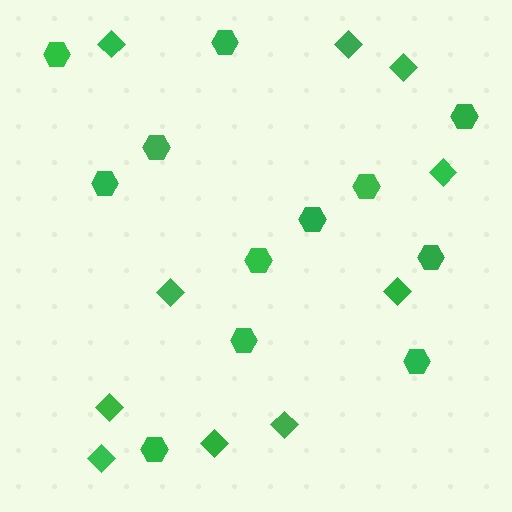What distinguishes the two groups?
There are 2 groups: one group of hexagons (12) and one group of diamonds (10).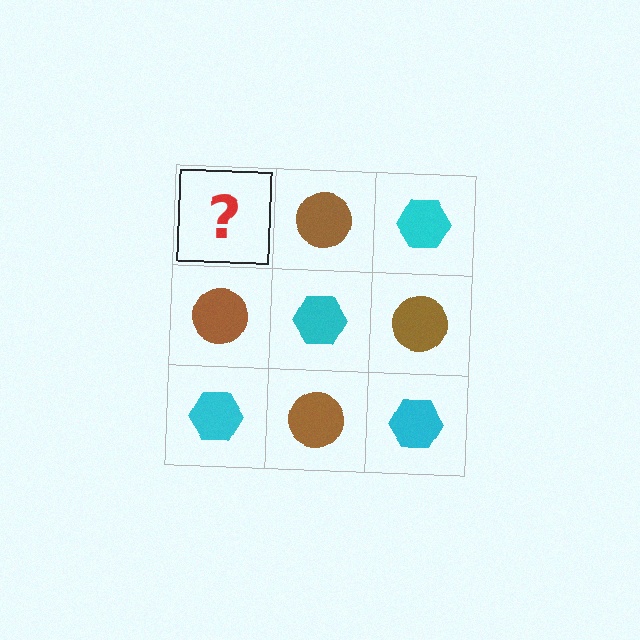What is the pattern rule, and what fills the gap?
The rule is that it alternates cyan hexagon and brown circle in a checkerboard pattern. The gap should be filled with a cyan hexagon.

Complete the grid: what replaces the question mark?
The question mark should be replaced with a cyan hexagon.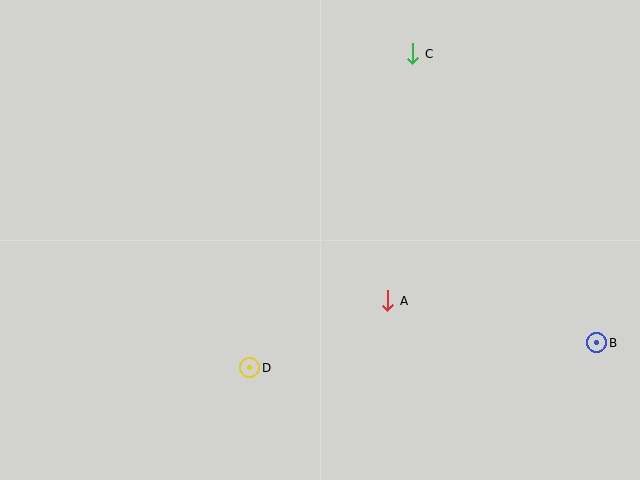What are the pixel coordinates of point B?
Point B is at (597, 343).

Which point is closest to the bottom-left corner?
Point D is closest to the bottom-left corner.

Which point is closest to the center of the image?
Point A at (388, 301) is closest to the center.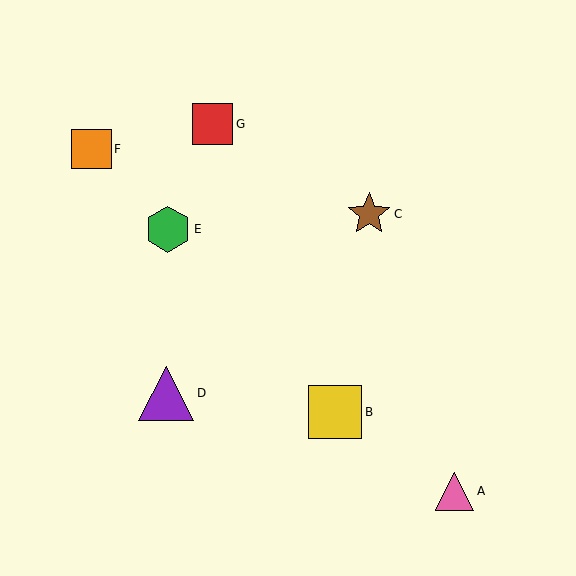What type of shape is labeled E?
Shape E is a green hexagon.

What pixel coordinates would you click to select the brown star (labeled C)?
Click at (369, 214) to select the brown star C.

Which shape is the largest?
The purple triangle (labeled D) is the largest.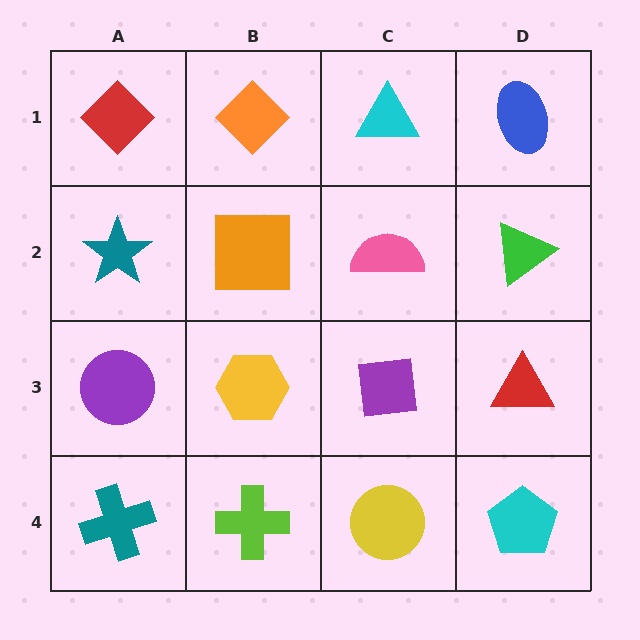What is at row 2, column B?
An orange square.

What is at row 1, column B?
An orange diamond.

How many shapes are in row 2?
4 shapes.